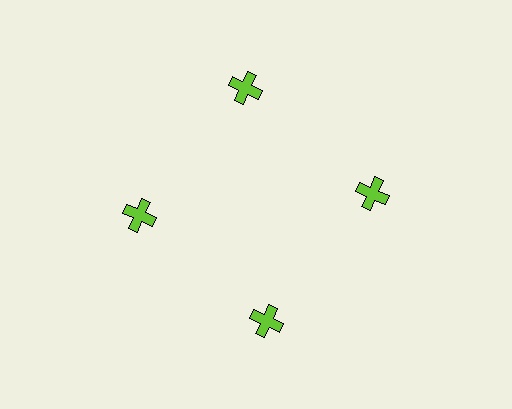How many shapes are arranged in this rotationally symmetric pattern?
There are 4 shapes, arranged in 4 groups of 1.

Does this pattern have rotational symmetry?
Yes, this pattern has 4-fold rotational symmetry. It looks the same after rotating 90 degrees around the center.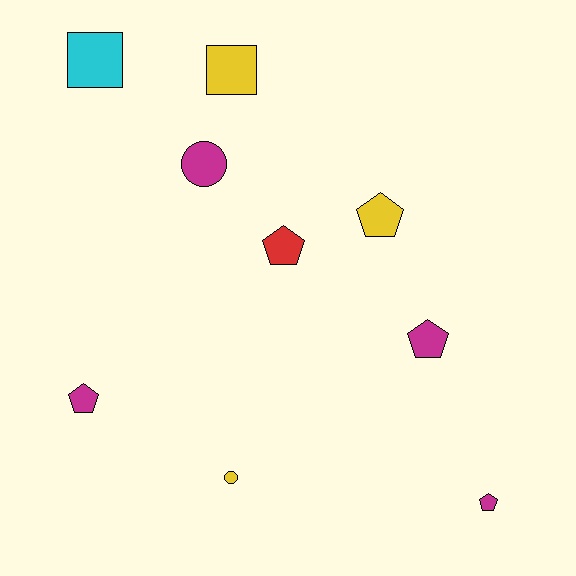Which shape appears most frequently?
Pentagon, with 5 objects.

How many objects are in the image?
There are 9 objects.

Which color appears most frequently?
Magenta, with 4 objects.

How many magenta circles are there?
There is 1 magenta circle.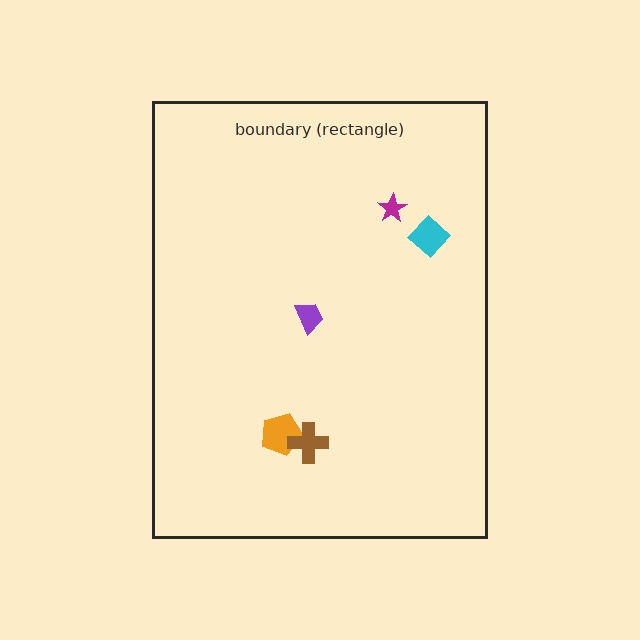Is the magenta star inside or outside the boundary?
Inside.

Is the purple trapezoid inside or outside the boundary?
Inside.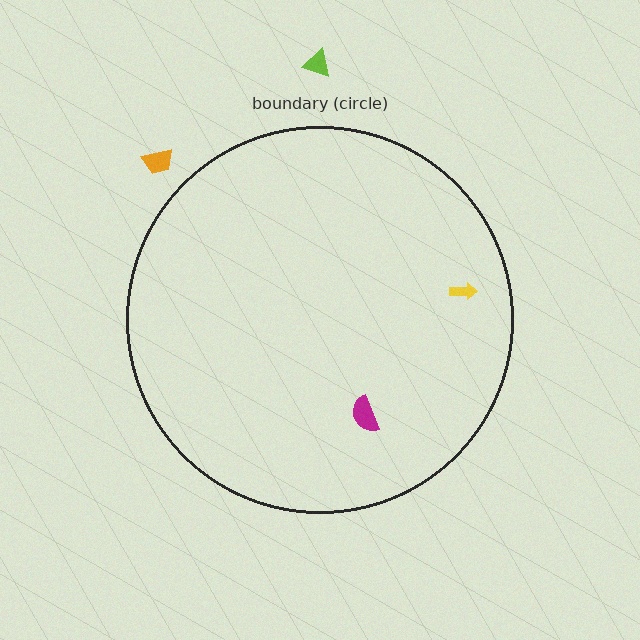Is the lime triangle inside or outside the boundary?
Outside.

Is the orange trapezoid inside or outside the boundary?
Outside.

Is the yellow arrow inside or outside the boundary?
Inside.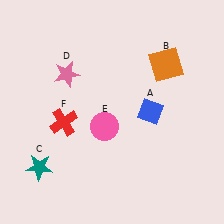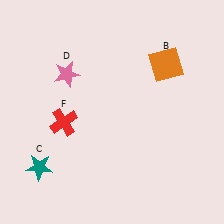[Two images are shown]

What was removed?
The blue diamond (A), the pink circle (E) were removed in Image 2.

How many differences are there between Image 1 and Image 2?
There are 2 differences between the two images.